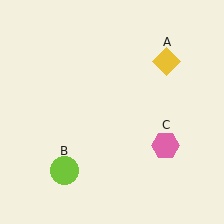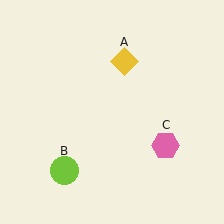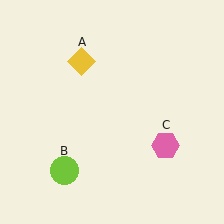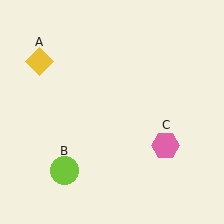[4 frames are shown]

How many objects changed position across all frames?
1 object changed position: yellow diamond (object A).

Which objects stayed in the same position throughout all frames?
Lime circle (object B) and pink hexagon (object C) remained stationary.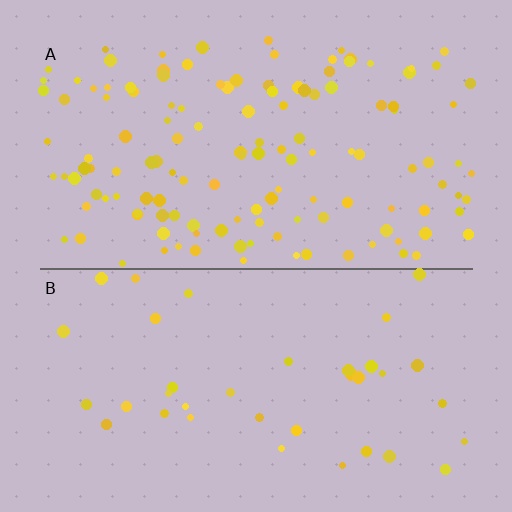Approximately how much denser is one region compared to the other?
Approximately 3.4× — region A over region B.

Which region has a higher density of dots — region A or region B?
A (the top).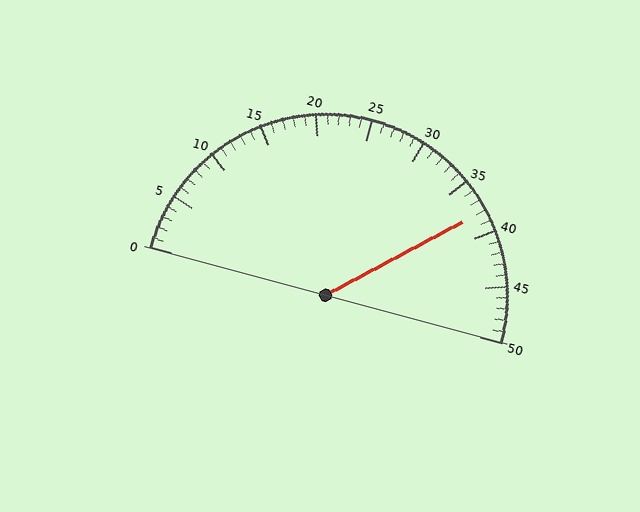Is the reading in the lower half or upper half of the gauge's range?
The reading is in the upper half of the range (0 to 50).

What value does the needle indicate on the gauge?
The needle indicates approximately 38.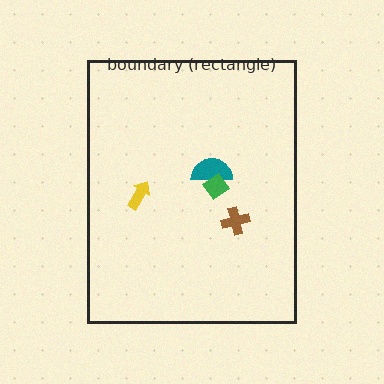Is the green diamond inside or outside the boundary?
Inside.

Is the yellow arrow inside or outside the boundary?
Inside.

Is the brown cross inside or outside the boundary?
Inside.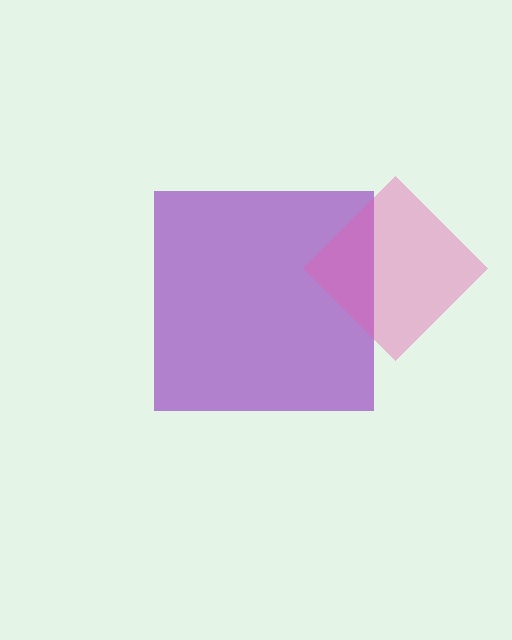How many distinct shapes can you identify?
There are 2 distinct shapes: a purple square, a pink diamond.